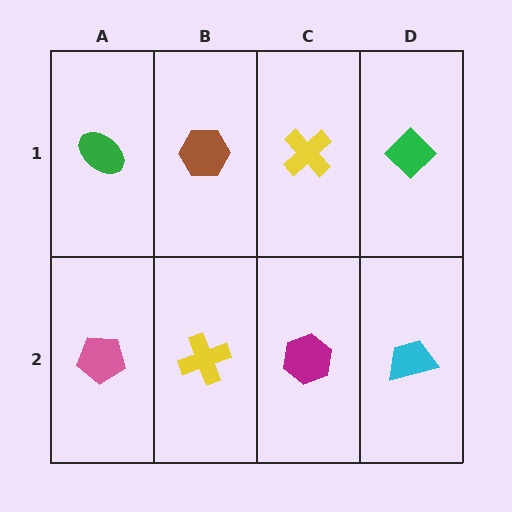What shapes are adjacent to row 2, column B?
A brown hexagon (row 1, column B), a pink pentagon (row 2, column A), a magenta hexagon (row 2, column C).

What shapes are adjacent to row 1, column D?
A cyan trapezoid (row 2, column D), a yellow cross (row 1, column C).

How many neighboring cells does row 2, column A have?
2.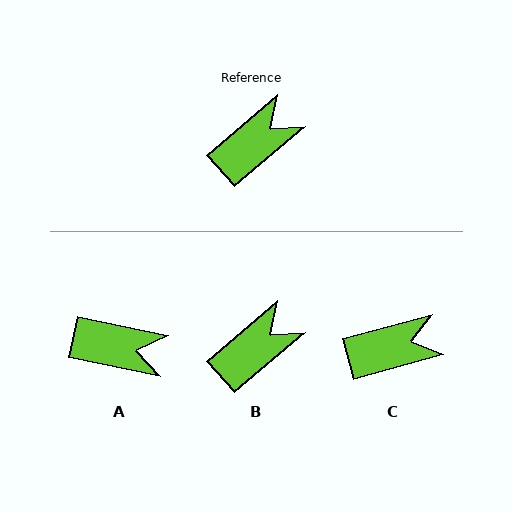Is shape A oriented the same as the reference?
No, it is off by about 52 degrees.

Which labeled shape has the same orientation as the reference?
B.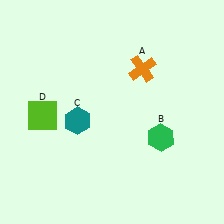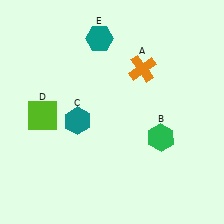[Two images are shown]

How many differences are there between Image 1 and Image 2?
There is 1 difference between the two images.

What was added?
A teal hexagon (E) was added in Image 2.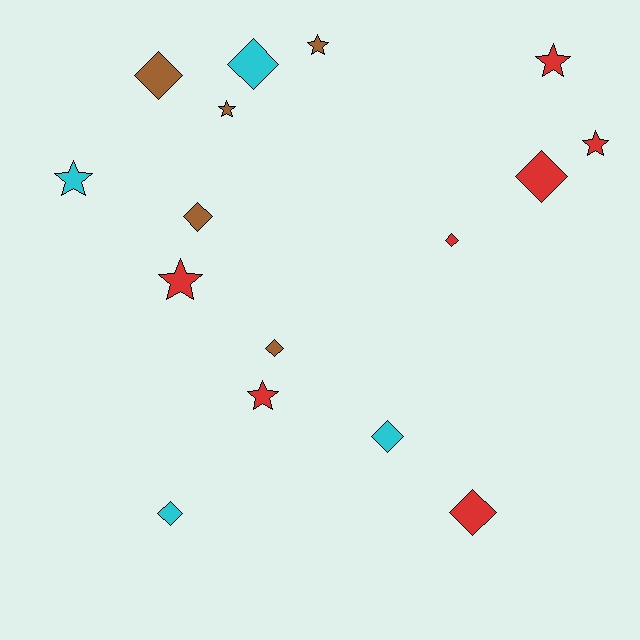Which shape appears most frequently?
Diamond, with 9 objects.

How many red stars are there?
There are 4 red stars.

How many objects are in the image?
There are 16 objects.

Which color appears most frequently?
Red, with 7 objects.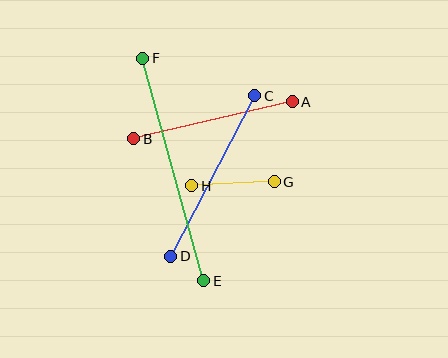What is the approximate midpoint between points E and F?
The midpoint is at approximately (173, 170) pixels.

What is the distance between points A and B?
The distance is approximately 163 pixels.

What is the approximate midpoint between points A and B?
The midpoint is at approximately (213, 120) pixels.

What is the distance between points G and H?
The distance is approximately 82 pixels.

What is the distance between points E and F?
The distance is approximately 231 pixels.